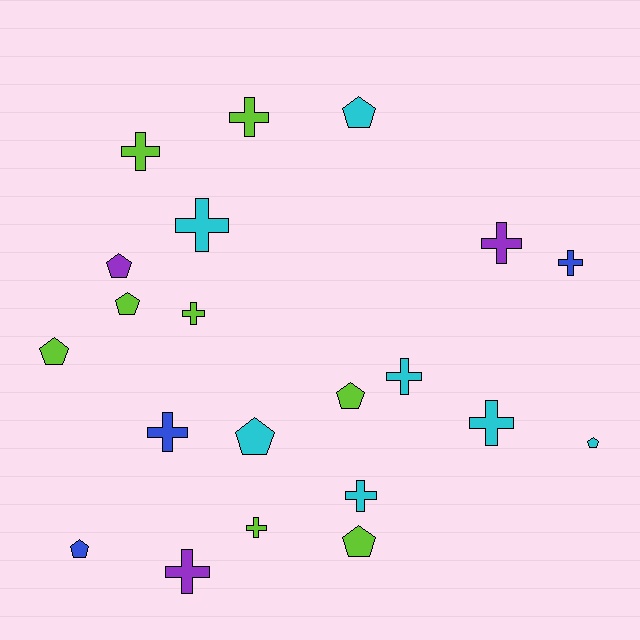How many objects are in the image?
There are 21 objects.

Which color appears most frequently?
Lime, with 8 objects.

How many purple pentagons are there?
There is 1 purple pentagon.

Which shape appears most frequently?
Cross, with 12 objects.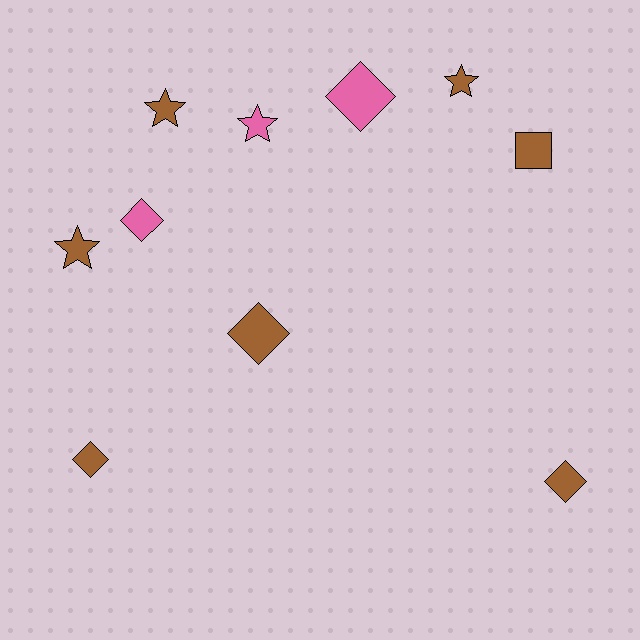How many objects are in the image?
There are 10 objects.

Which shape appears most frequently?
Diamond, with 5 objects.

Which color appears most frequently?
Brown, with 7 objects.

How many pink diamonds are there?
There are 2 pink diamonds.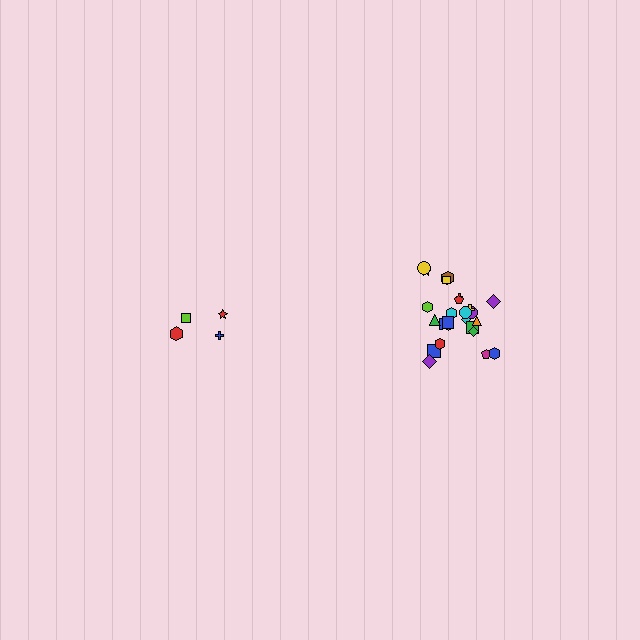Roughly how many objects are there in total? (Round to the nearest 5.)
Roughly 30 objects in total.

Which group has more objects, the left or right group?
The right group.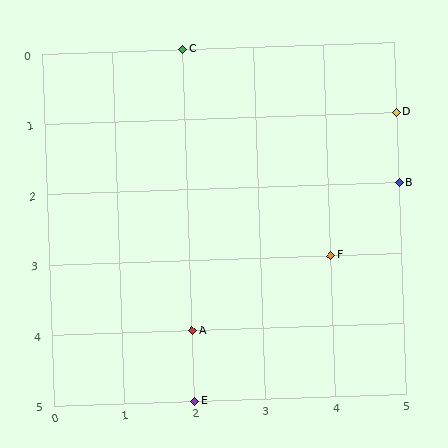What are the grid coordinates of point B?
Point B is at grid coordinates (5, 2).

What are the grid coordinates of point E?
Point E is at grid coordinates (2, 5).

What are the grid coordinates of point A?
Point A is at grid coordinates (2, 4).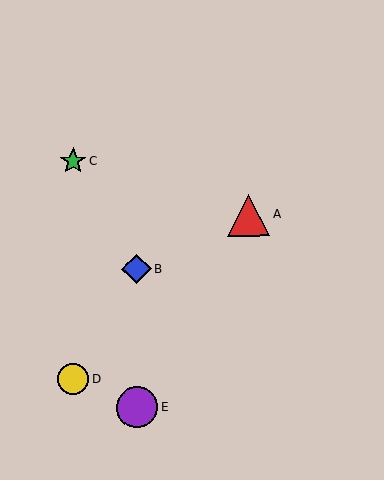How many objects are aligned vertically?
2 objects (B, E) are aligned vertically.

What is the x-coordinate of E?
Object E is at x≈137.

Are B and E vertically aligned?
Yes, both are at x≈136.